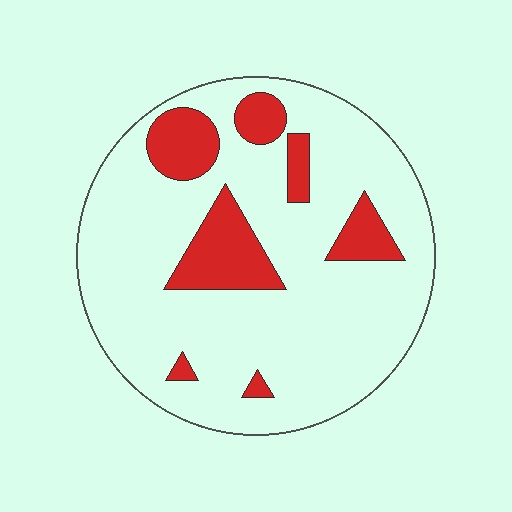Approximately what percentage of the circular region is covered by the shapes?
Approximately 20%.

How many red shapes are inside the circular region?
7.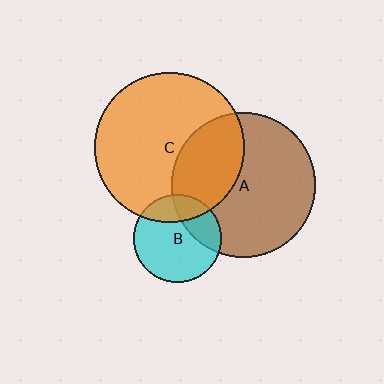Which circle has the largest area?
Circle C (orange).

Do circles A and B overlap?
Yes.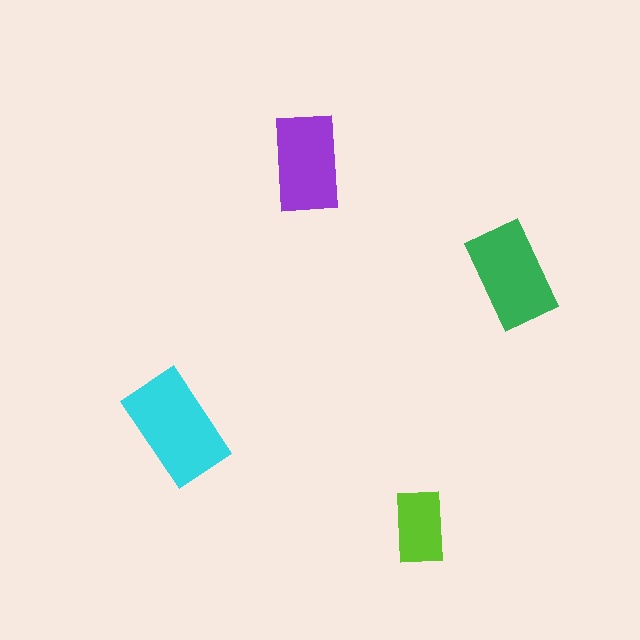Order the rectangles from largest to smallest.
the cyan one, the green one, the purple one, the lime one.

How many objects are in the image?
There are 4 objects in the image.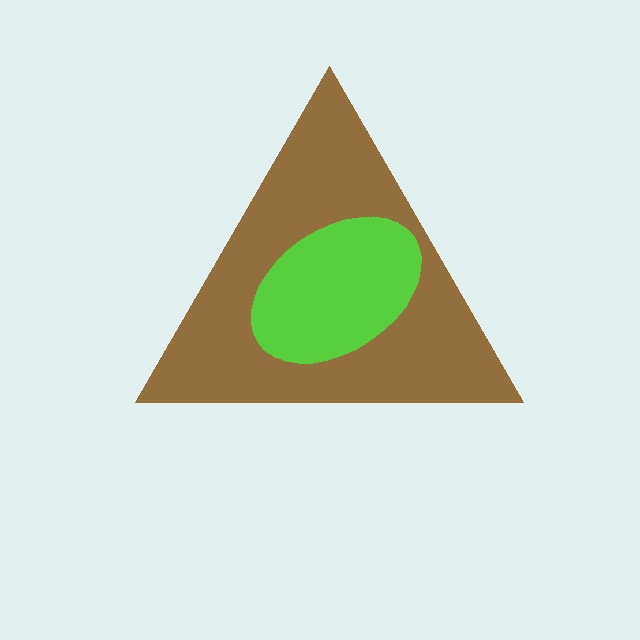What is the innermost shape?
The lime ellipse.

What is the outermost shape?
The brown triangle.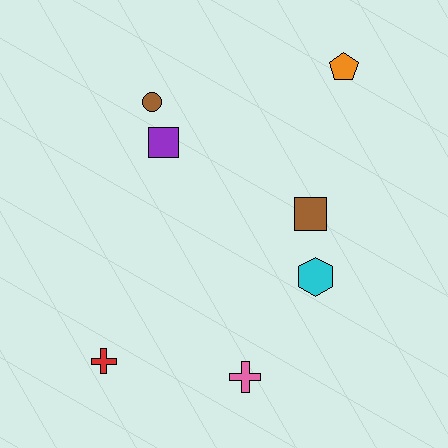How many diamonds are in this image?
There are no diamonds.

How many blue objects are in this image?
There are no blue objects.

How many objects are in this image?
There are 7 objects.